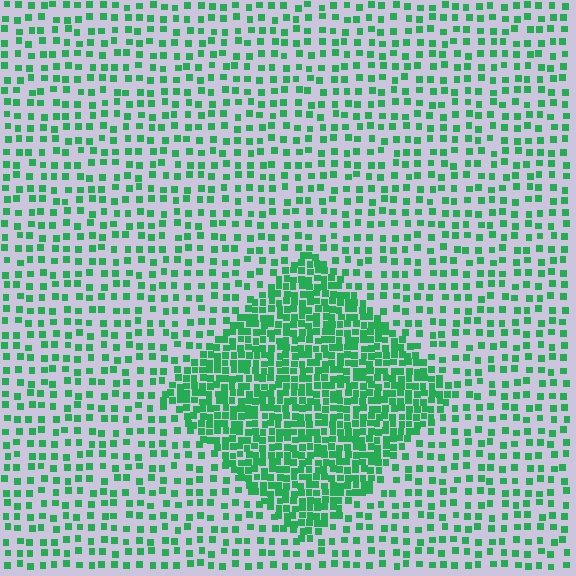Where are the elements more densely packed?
The elements are more densely packed inside the diamond boundary.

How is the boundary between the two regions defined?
The boundary is defined by a change in element density (approximately 2.5x ratio). All elements are the same color, size, and shape.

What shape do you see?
I see a diamond.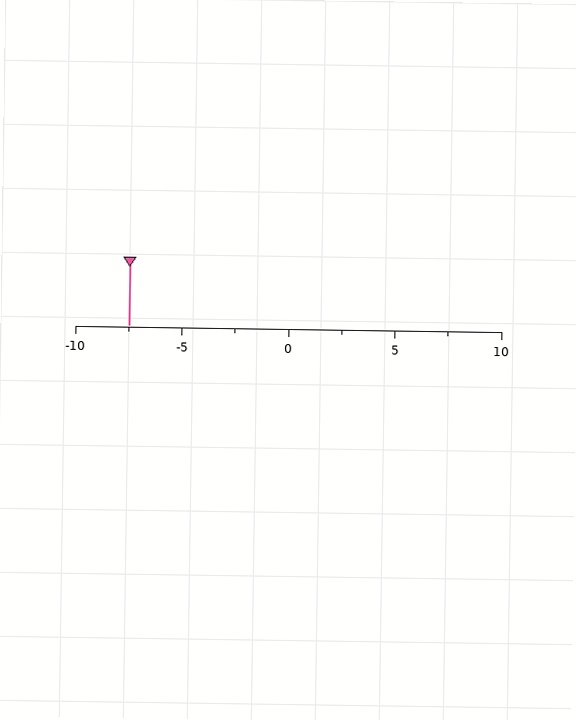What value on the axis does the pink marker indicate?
The marker indicates approximately -7.5.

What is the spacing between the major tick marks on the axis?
The major ticks are spaced 5 apart.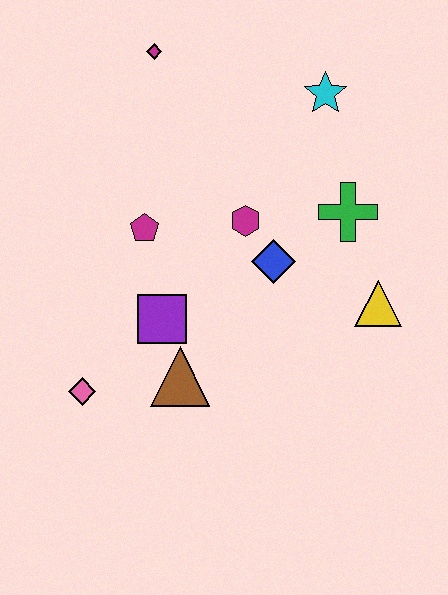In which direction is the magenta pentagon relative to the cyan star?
The magenta pentagon is to the left of the cyan star.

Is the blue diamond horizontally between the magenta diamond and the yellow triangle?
Yes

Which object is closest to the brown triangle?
The purple square is closest to the brown triangle.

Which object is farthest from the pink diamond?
The cyan star is farthest from the pink diamond.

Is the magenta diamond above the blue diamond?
Yes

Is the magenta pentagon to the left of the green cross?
Yes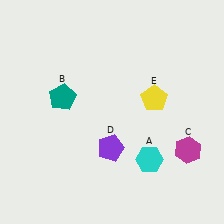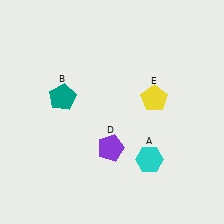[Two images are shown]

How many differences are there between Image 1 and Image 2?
There is 1 difference between the two images.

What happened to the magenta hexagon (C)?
The magenta hexagon (C) was removed in Image 2. It was in the bottom-right area of Image 1.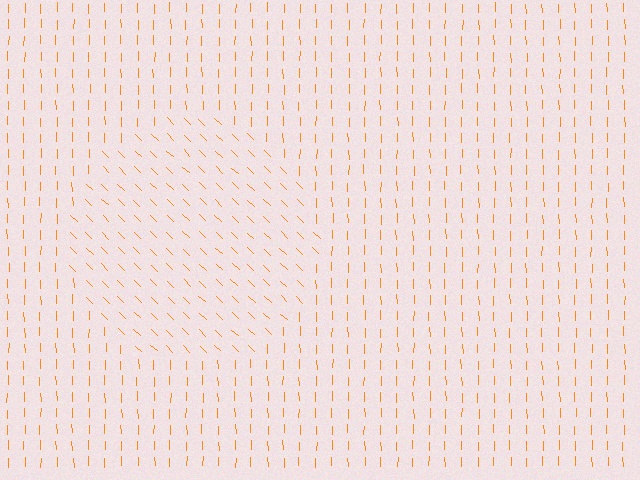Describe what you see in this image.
The image is filled with small orange line segments. A circle region in the image has lines oriented differently from the surrounding lines, creating a visible texture boundary.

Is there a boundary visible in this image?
Yes, there is a texture boundary formed by a change in line orientation.